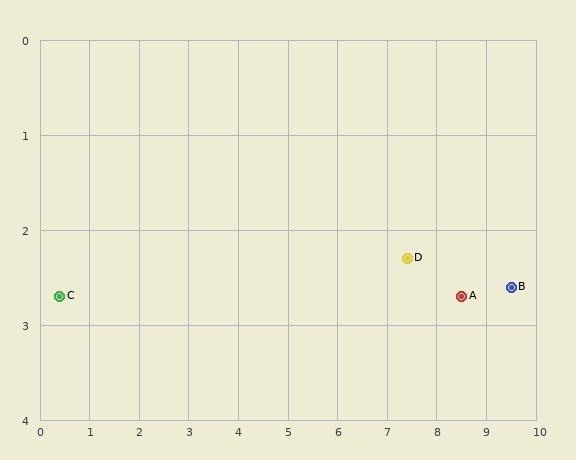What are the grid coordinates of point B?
Point B is at approximately (9.5, 2.6).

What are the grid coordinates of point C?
Point C is at approximately (0.4, 2.7).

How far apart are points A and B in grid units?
Points A and B are about 1.0 grid units apart.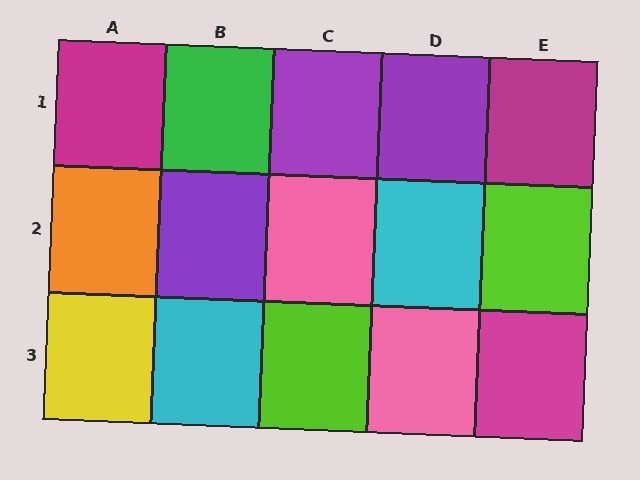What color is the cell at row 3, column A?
Yellow.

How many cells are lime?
2 cells are lime.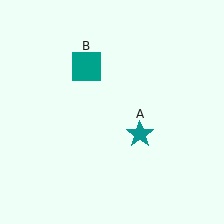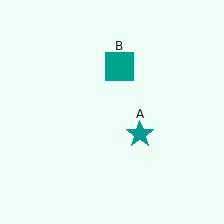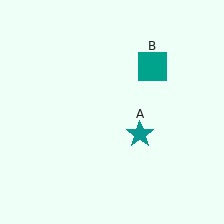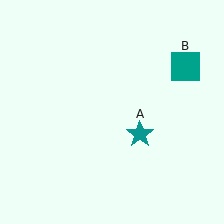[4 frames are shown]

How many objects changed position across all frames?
1 object changed position: teal square (object B).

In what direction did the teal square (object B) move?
The teal square (object B) moved right.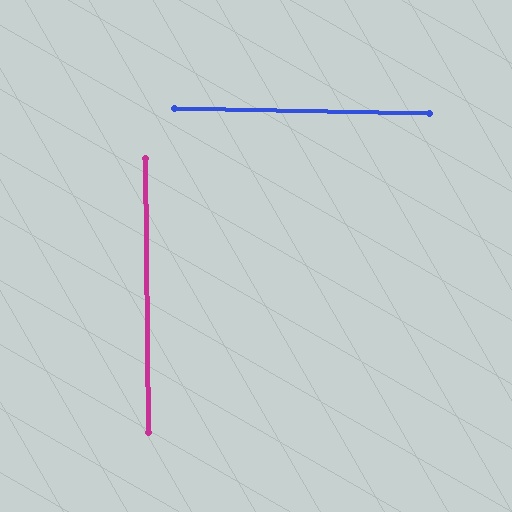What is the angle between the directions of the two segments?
Approximately 88 degrees.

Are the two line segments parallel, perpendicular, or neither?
Perpendicular — they meet at approximately 88°.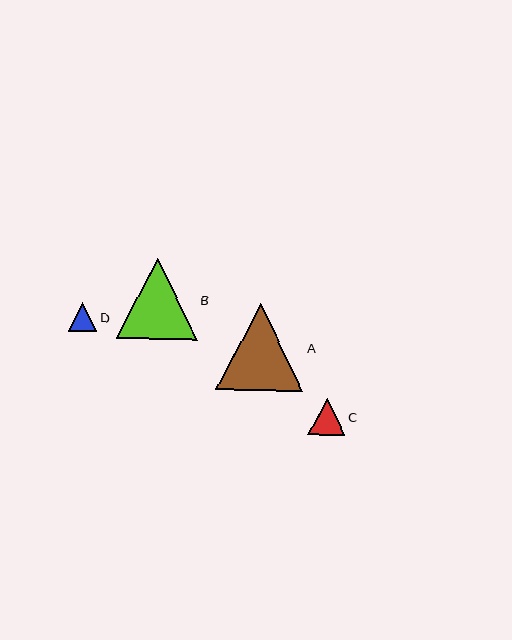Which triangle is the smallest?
Triangle D is the smallest with a size of approximately 29 pixels.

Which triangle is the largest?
Triangle A is the largest with a size of approximately 87 pixels.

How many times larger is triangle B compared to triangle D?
Triangle B is approximately 2.8 times the size of triangle D.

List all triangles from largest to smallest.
From largest to smallest: A, B, C, D.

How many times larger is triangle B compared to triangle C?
Triangle B is approximately 2.2 times the size of triangle C.